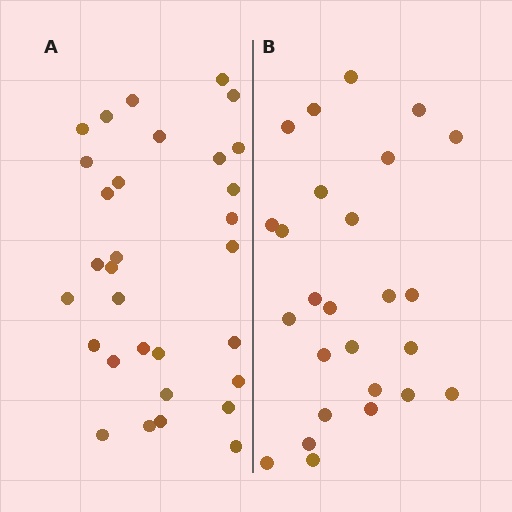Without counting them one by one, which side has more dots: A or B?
Region A (the left region) has more dots.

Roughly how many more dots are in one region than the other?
Region A has about 5 more dots than region B.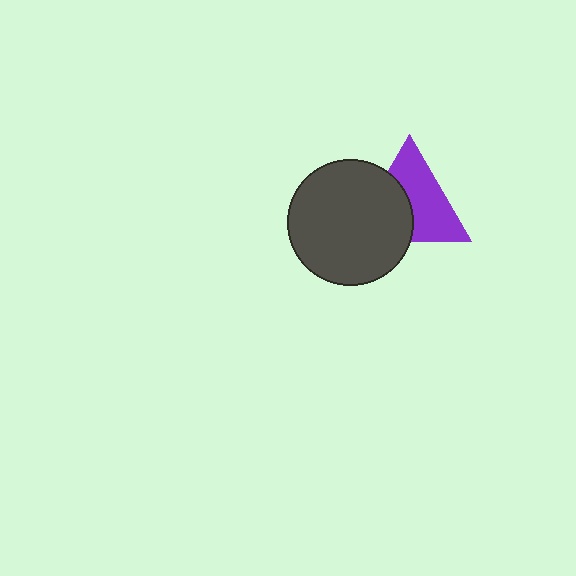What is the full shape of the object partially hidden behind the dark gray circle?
The partially hidden object is a purple triangle.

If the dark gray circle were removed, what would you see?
You would see the complete purple triangle.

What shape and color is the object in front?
The object in front is a dark gray circle.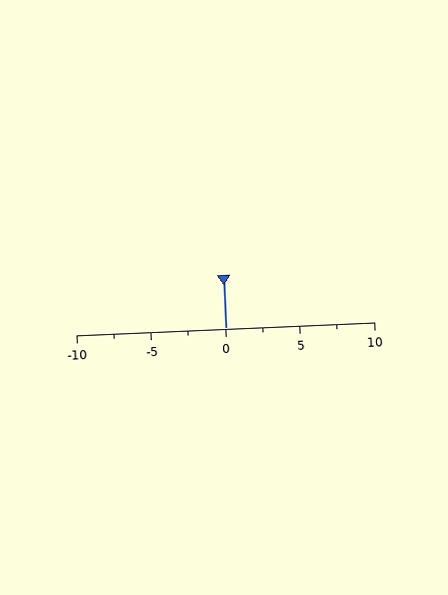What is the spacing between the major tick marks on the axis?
The major ticks are spaced 5 apart.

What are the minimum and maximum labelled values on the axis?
The axis runs from -10 to 10.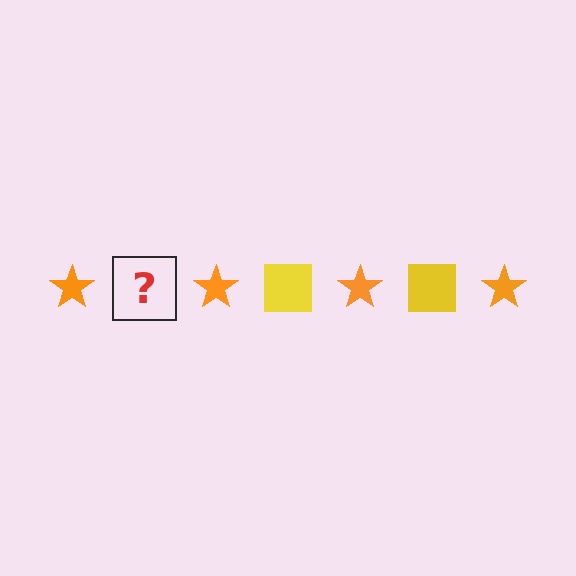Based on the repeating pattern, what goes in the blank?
The blank should be a yellow square.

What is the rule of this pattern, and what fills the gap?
The rule is that the pattern alternates between orange star and yellow square. The gap should be filled with a yellow square.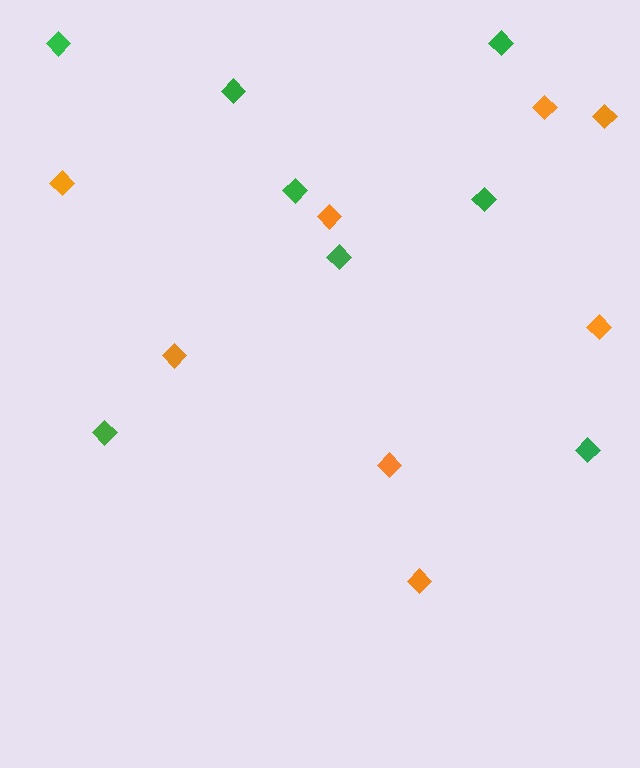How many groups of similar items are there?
There are 2 groups: one group of orange diamonds (8) and one group of green diamonds (8).